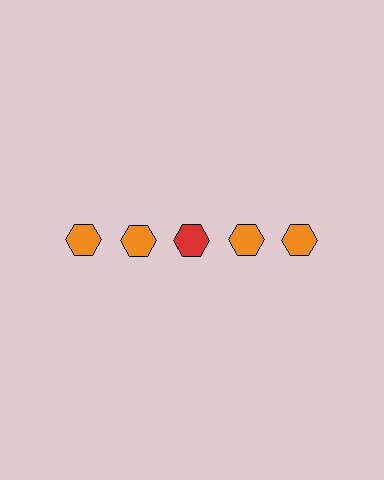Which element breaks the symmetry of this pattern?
The red hexagon in the top row, center column breaks the symmetry. All other shapes are orange hexagons.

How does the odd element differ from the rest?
It has a different color: red instead of orange.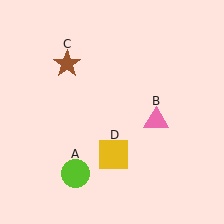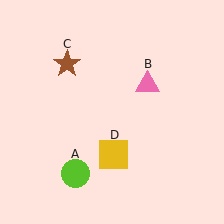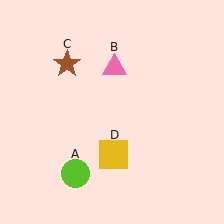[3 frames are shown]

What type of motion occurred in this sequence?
The pink triangle (object B) rotated counterclockwise around the center of the scene.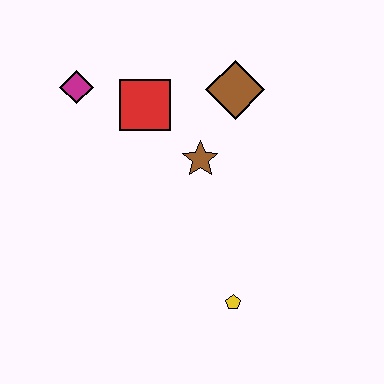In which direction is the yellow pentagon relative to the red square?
The yellow pentagon is below the red square.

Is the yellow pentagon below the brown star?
Yes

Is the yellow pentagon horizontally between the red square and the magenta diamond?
No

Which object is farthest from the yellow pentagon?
The magenta diamond is farthest from the yellow pentagon.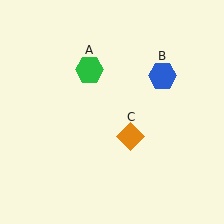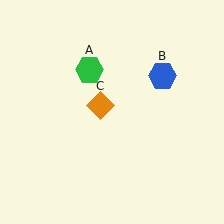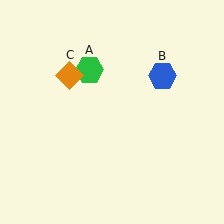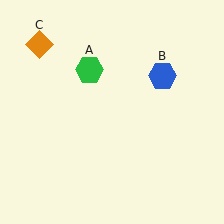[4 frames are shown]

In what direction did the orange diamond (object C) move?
The orange diamond (object C) moved up and to the left.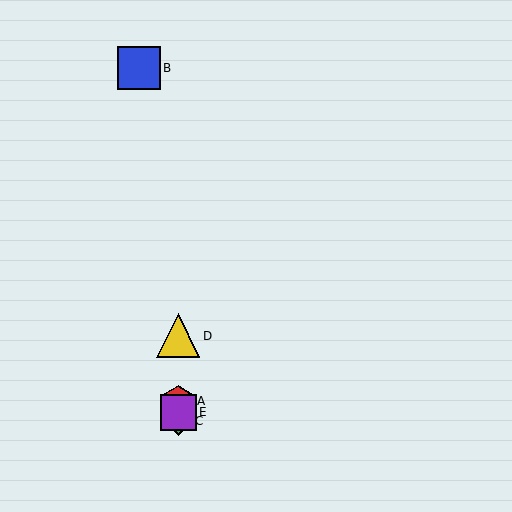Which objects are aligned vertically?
Objects A, C, D, E are aligned vertically.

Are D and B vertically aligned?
No, D is at x≈178 and B is at x≈139.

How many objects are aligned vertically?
4 objects (A, C, D, E) are aligned vertically.